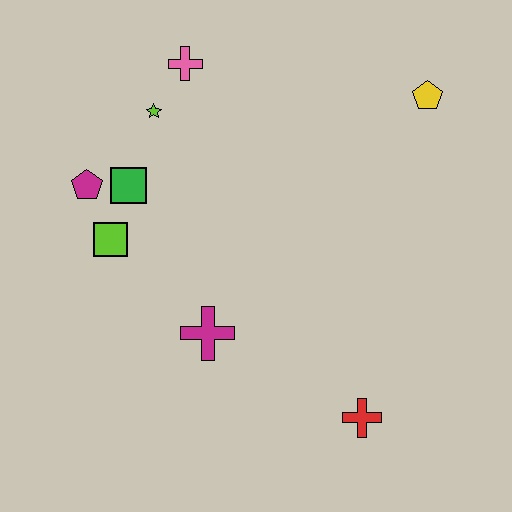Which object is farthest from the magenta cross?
The yellow pentagon is farthest from the magenta cross.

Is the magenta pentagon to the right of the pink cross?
No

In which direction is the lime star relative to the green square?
The lime star is above the green square.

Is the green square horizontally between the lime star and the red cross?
No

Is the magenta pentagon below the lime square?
No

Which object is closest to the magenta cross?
The lime square is closest to the magenta cross.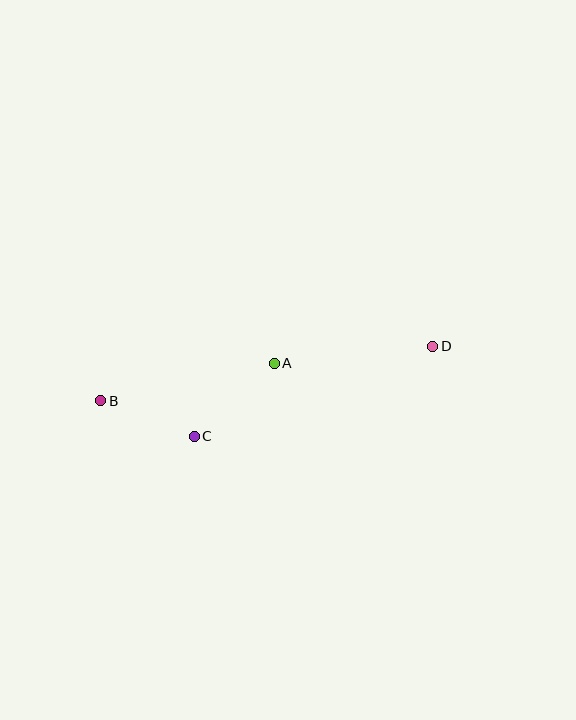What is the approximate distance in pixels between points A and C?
The distance between A and C is approximately 108 pixels.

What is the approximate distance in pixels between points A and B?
The distance between A and B is approximately 177 pixels.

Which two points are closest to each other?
Points B and C are closest to each other.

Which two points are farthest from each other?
Points B and D are farthest from each other.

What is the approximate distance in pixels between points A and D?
The distance between A and D is approximately 160 pixels.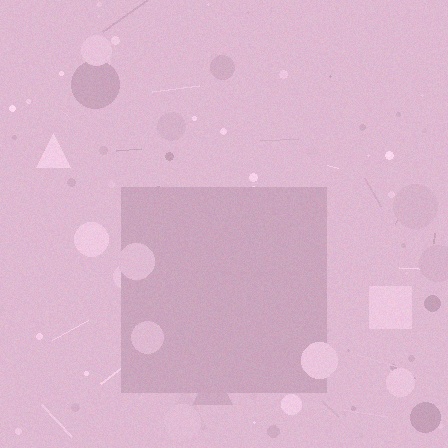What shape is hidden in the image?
A square is hidden in the image.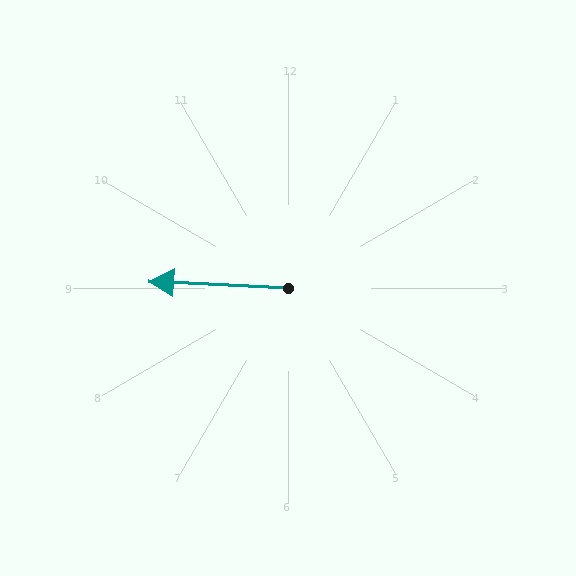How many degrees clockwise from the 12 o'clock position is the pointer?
Approximately 273 degrees.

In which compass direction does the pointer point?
West.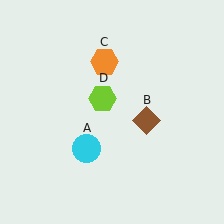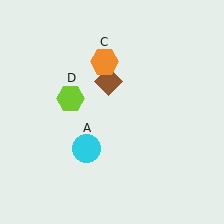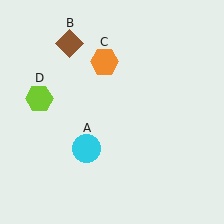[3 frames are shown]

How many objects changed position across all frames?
2 objects changed position: brown diamond (object B), lime hexagon (object D).